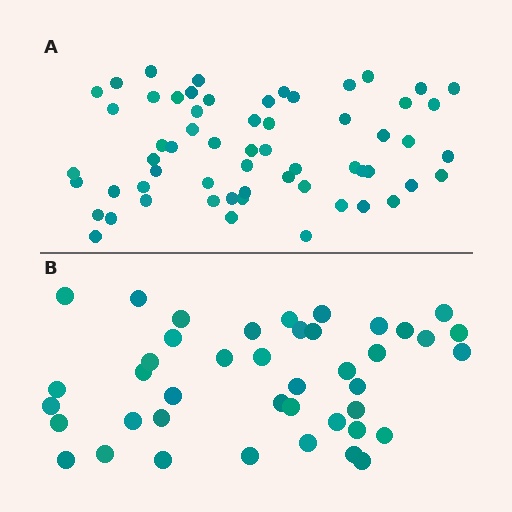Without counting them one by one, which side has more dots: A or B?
Region A (the top region) has more dots.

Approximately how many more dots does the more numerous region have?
Region A has approximately 20 more dots than region B.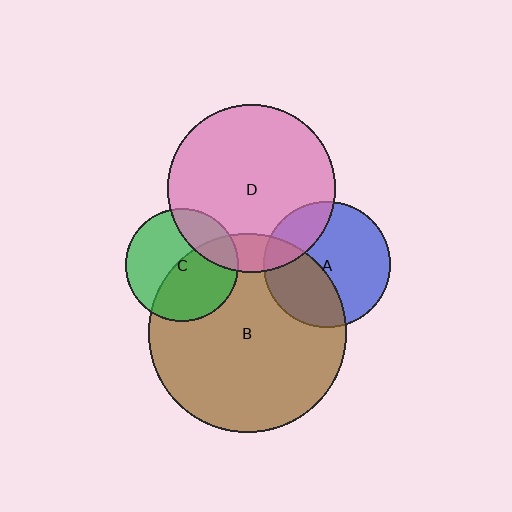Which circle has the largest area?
Circle B (brown).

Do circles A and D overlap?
Yes.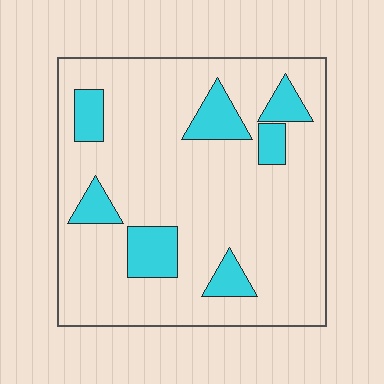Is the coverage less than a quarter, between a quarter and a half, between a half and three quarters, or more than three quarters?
Less than a quarter.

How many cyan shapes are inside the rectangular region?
7.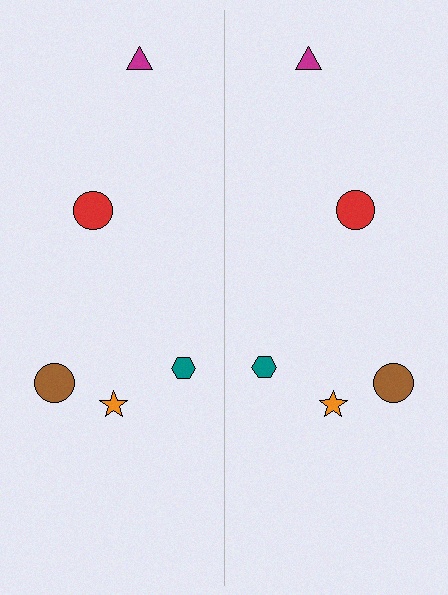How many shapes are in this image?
There are 10 shapes in this image.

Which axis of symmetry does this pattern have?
The pattern has a vertical axis of symmetry running through the center of the image.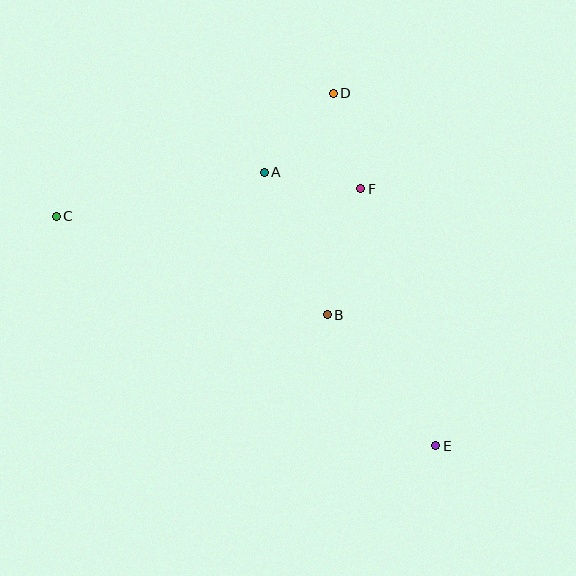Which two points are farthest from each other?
Points C and E are farthest from each other.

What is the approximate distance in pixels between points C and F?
The distance between C and F is approximately 306 pixels.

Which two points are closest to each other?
Points A and F are closest to each other.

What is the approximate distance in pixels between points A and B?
The distance between A and B is approximately 156 pixels.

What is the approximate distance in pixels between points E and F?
The distance between E and F is approximately 268 pixels.